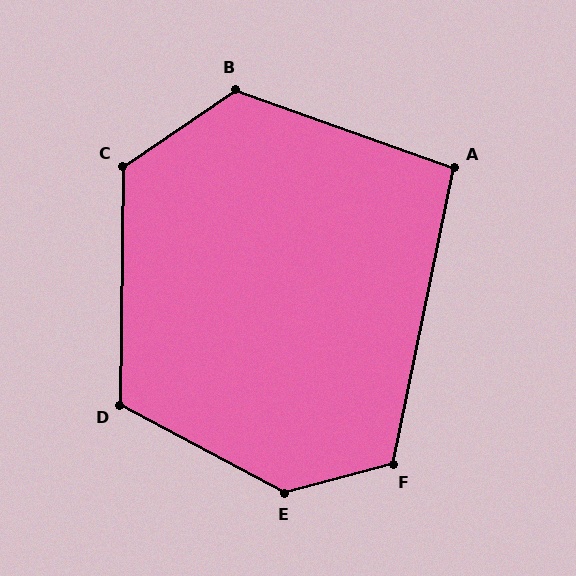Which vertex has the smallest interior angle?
A, at approximately 98 degrees.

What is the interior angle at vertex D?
Approximately 117 degrees (obtuse).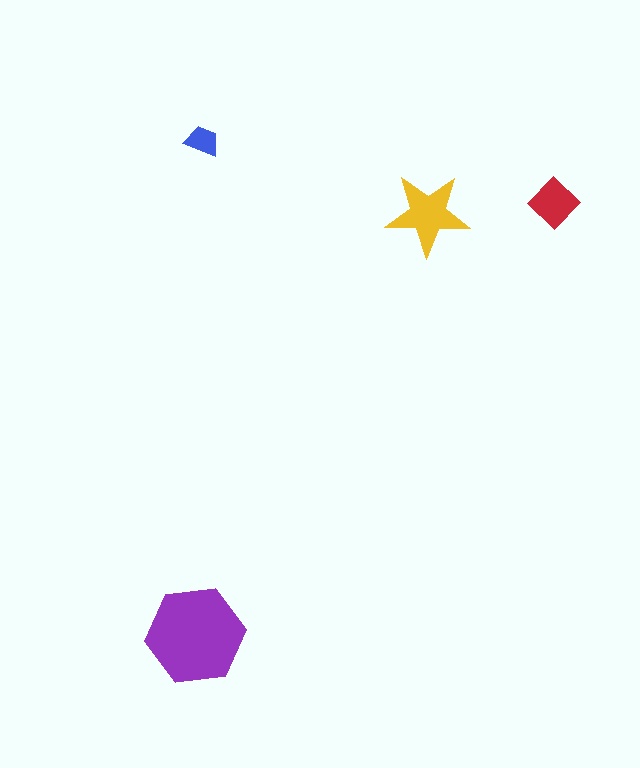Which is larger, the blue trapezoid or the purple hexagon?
The purple hexagon.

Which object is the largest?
The purple hexagon.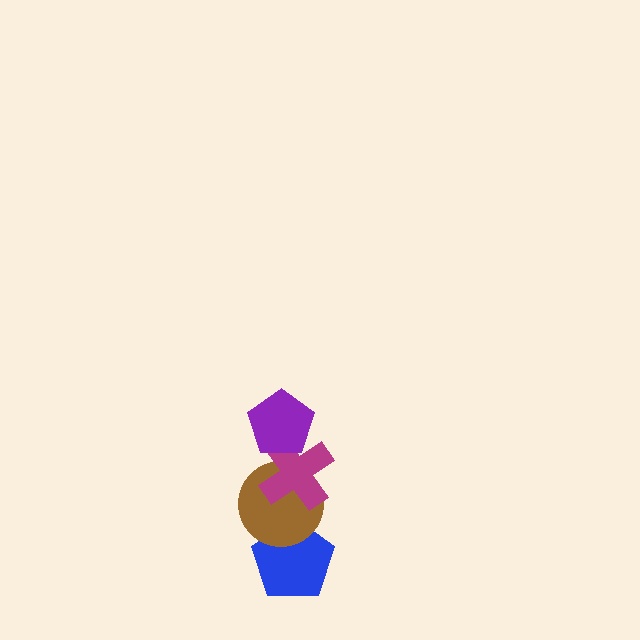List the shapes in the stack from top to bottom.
From top to bottom: the purple pentagon, the magenta cross, the brown circle, the blue pentagon.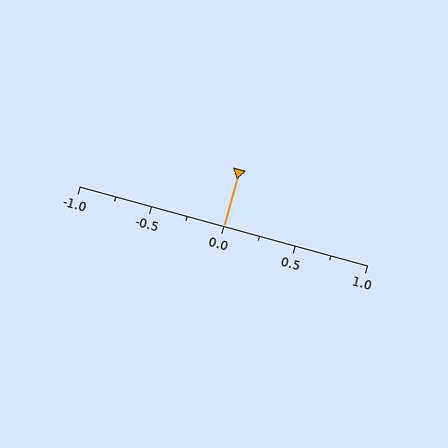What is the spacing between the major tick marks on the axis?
The major ticks are spaced 0.5 apart.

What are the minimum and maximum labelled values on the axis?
The axis runs from -1.0 to 1.0.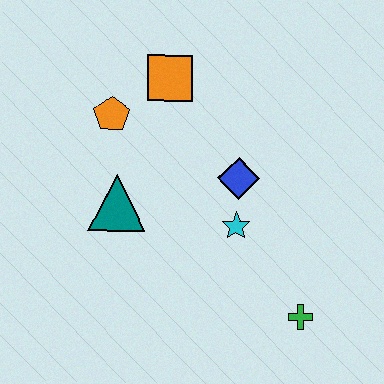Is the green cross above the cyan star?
No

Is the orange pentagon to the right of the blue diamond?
No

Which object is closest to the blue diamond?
The cyan star is closest to the blue diamond.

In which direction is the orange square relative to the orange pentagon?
The orange square is to the right of the orange pentagon.